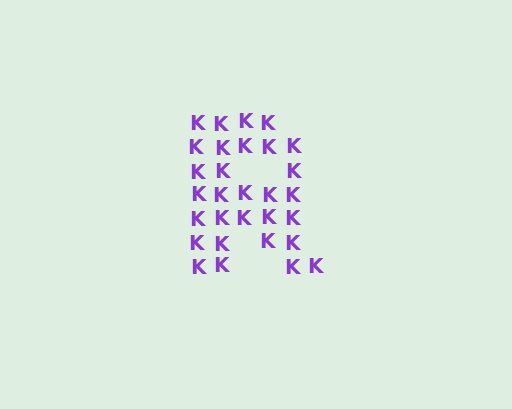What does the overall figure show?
The overall figure shows the letter R.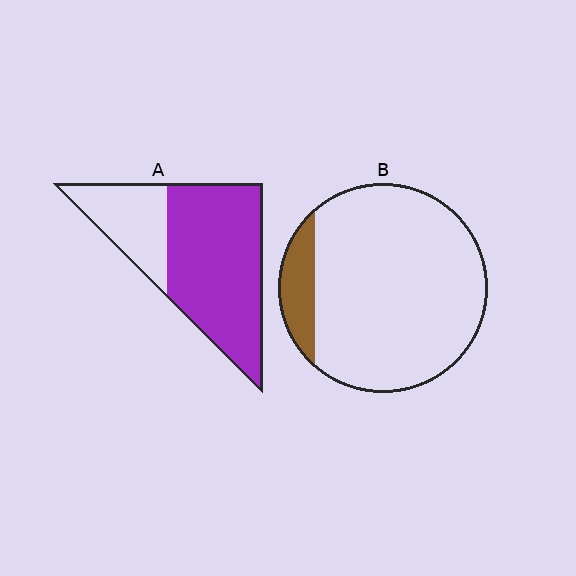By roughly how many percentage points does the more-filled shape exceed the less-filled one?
By roughly 60 percentage points (A over B).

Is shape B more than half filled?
No.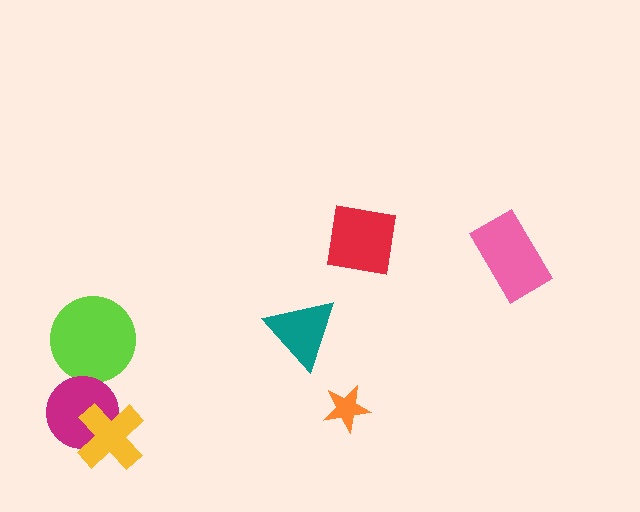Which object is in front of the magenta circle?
The yellow cross is in front of the magenta circle.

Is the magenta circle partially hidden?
Yes, it is partially covered by another shape.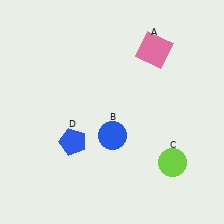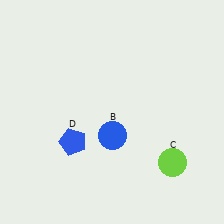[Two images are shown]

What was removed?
The pink square (A) was removed in Image 2.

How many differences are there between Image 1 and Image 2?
There is 1 difference between the two images.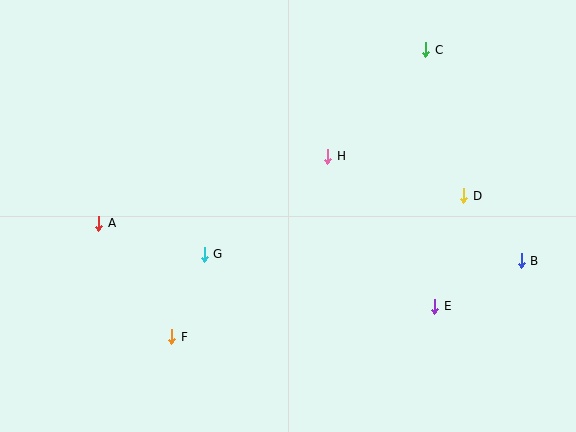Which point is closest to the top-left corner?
Point A is closest to the top-left corner.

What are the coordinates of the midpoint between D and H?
The midpoint between D and H is at (396, 176).